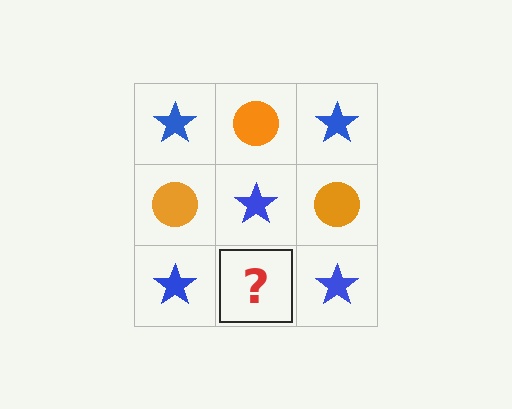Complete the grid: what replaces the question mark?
The question mark should be replaced with an orange circle.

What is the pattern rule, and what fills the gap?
The rule is that it alternates blue star and orange circle in a checkerboard pattern. The gap should be filled with an orange circle.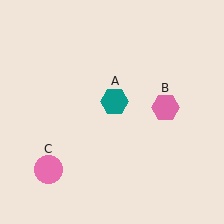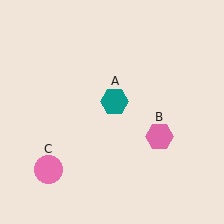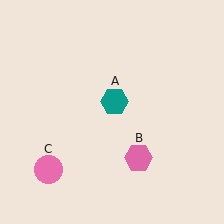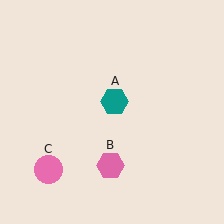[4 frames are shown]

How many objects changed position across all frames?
1 object changed position: pink hexagon (object B).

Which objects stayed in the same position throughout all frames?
Teal hexagon (object A) and pink circle (object C) remained stationary.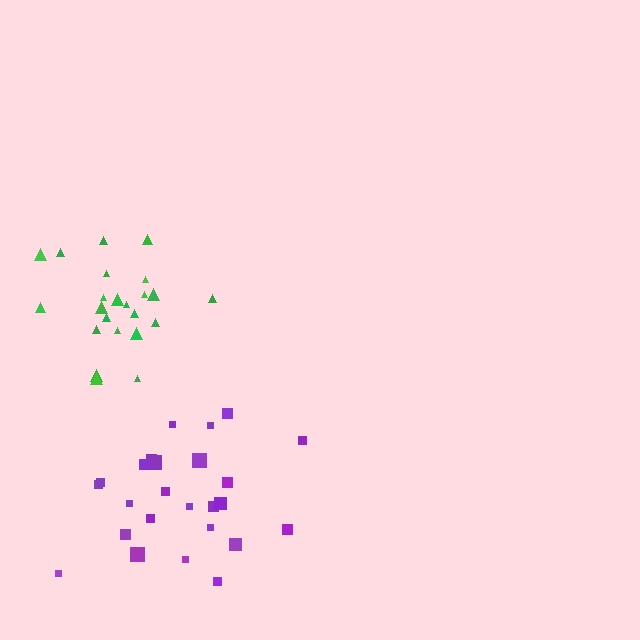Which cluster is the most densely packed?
Green.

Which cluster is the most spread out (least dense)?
Purple.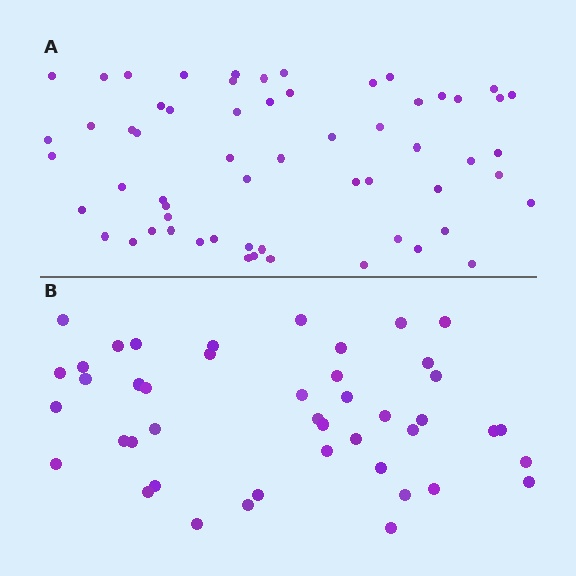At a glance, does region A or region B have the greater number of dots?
Region A (the top region) has more dots.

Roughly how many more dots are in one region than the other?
Region A has approximately 15 more dots than region B.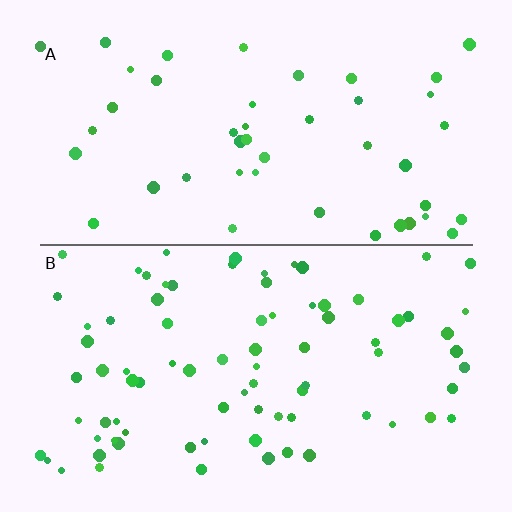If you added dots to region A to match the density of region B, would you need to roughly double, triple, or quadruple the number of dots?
Approximately double.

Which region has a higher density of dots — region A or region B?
B (the bottom).